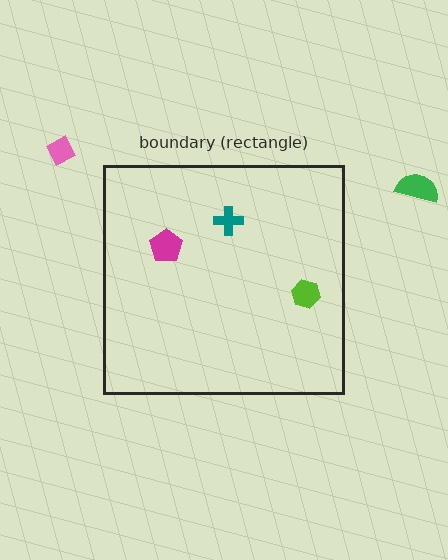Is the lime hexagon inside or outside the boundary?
Inside.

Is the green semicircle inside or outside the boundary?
Outside.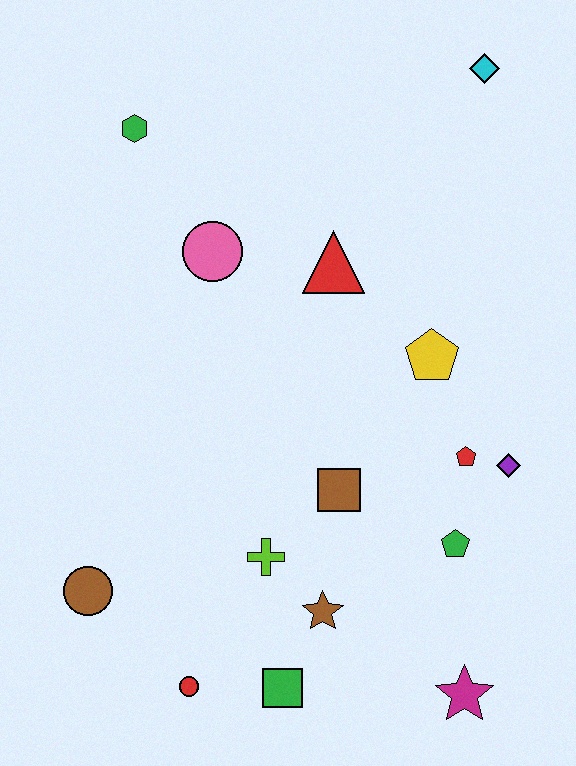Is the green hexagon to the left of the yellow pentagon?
Yes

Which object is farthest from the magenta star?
The green hexagon is farthest from the magenta star.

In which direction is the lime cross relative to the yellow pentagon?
The lime cross is below the yellow pentagon.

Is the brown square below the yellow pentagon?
Yes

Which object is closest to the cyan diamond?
The red triangle is closest to the cyan diamond.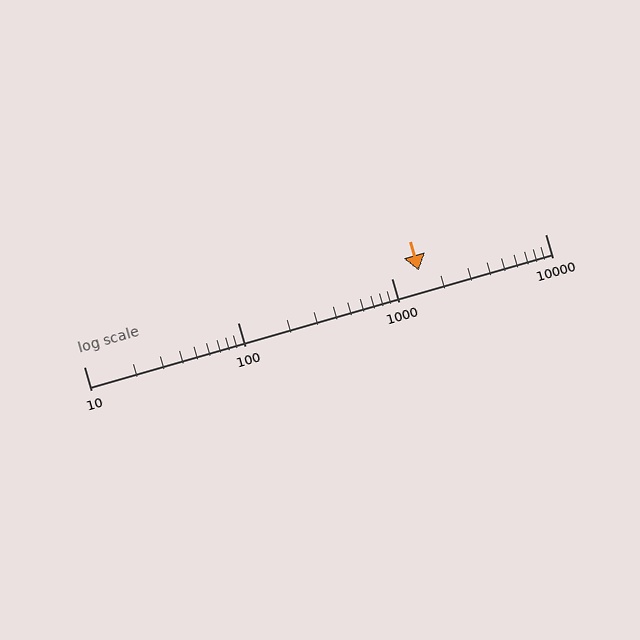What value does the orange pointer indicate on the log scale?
The pointer indicates approximately 1500.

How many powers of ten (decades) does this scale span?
The scale spans 3 decades, from 10 to 10000.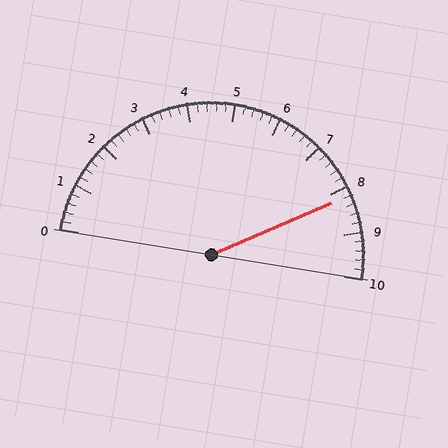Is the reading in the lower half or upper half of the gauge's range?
The reading is in the upper half of the range (0 to 10).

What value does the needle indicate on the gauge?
The needle indicates approximately 8.2.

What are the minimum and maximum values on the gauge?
The gauge ranges from 0 to 10.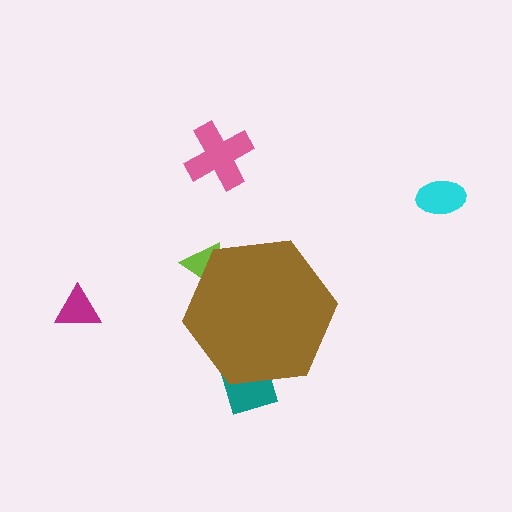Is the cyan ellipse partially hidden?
No, the cyan ellipse is fully visible.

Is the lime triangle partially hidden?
Yes, the lime triangle is partially hidden behind the brown hexagon.